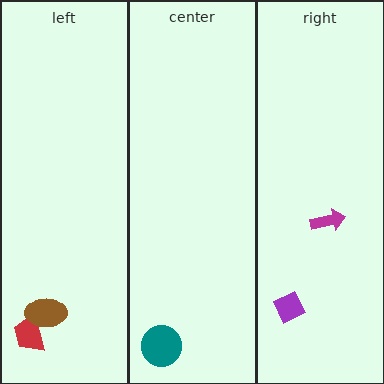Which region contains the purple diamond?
The right region.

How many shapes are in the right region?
2.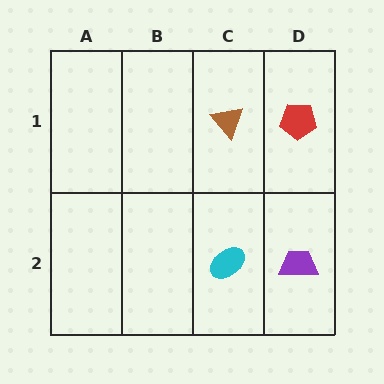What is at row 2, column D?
A purple trapezoid.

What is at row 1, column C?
A brown triangle.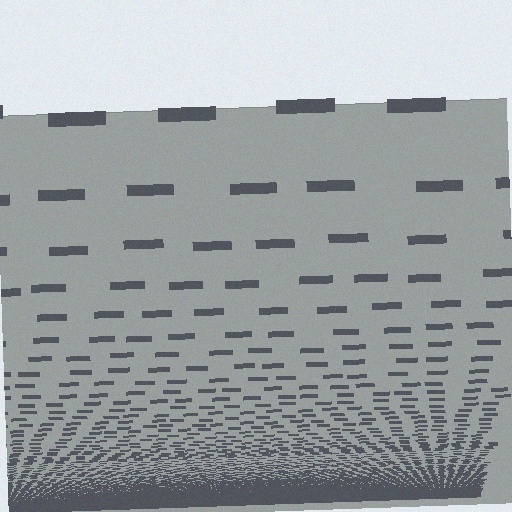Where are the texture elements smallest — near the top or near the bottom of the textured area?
Near the bottom.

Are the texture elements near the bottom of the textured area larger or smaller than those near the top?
Smaller. The gradient is inverted — elements near the bottom are smaller and denser.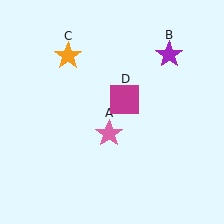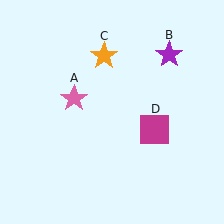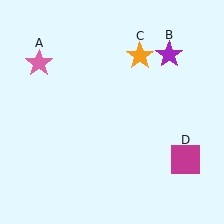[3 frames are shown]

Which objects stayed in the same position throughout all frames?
Purple star (object B) remained stationary.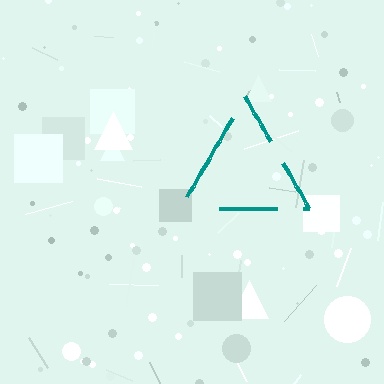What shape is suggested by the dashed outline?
The dashed outline suggests a triangle.